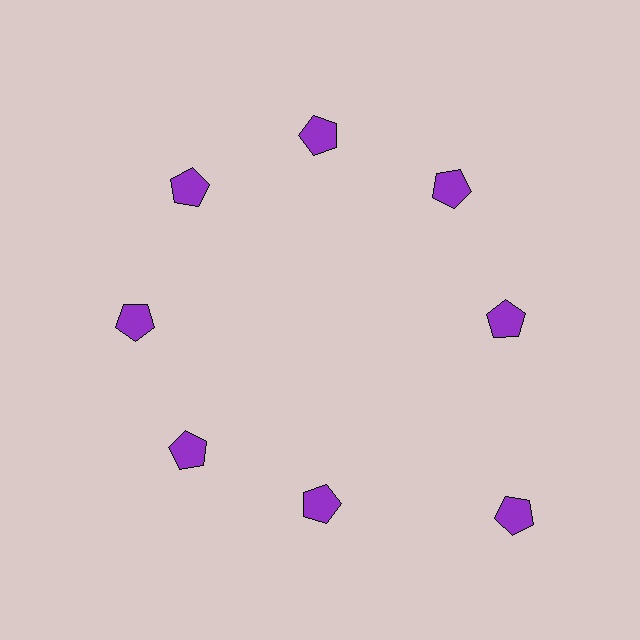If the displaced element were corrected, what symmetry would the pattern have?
It would have 8-fold rotational symmetry — the pattern would map onto itself every 45 degrees.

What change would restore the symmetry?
The symmetry would be restored by moving it inward, back onto the ring so that all 8 pentagons sit at equal angles and equal distance from the center.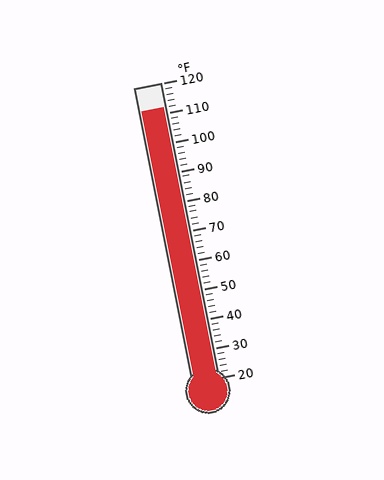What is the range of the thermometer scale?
The thermometer scale ranges from 20°F to 120°F.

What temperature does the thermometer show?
The thermometer shows approximately 112°F.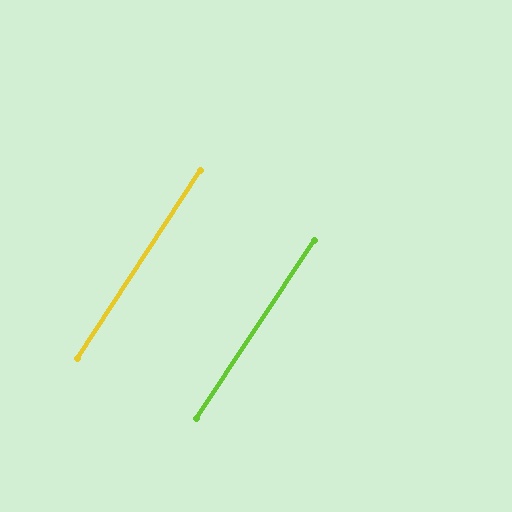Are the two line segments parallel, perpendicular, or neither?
Parallel — their directions differ by only 0.4°.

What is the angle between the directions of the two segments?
Approximately 0 degrees.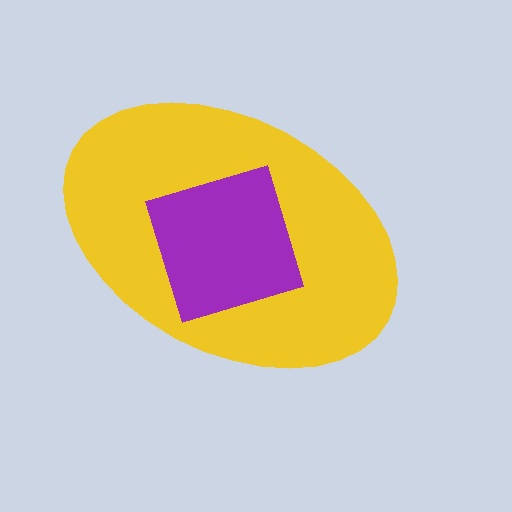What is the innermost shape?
The purple square.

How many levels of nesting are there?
2.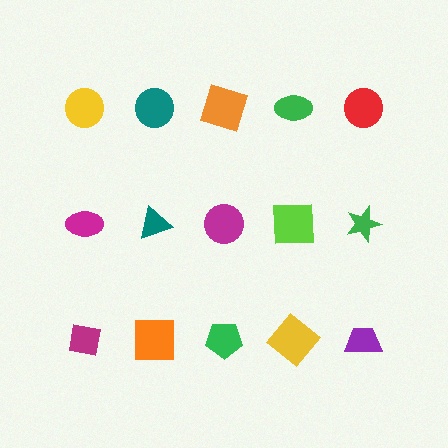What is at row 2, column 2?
A teal triangle.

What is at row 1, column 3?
An orange square.